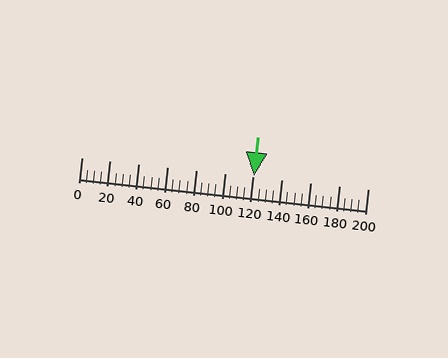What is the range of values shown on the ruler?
The ruler shows values from 0 to 200.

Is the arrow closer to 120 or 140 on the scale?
The arrow is closer to 120.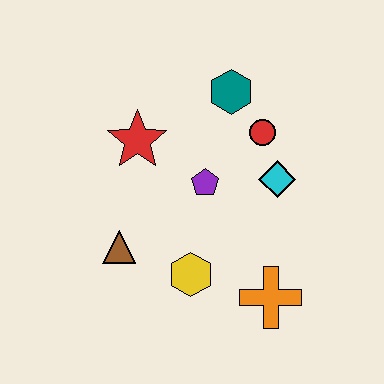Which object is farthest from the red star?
The orange cross is farthest from the red star.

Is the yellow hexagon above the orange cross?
Yes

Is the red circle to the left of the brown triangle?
No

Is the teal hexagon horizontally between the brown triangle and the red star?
No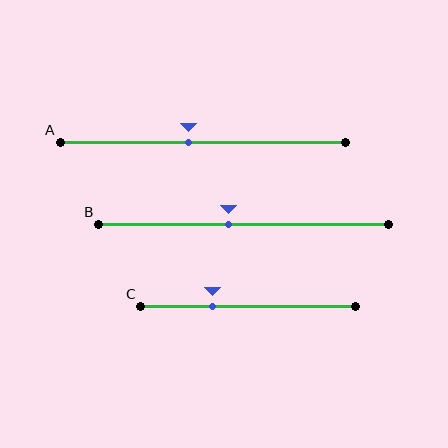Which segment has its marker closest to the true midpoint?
Segment A has its marker closest to the true midpoint.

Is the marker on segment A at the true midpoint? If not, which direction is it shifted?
No, the marker on segment A is shifted to the left by about 5% of the segment length.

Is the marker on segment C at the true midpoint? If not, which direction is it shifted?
No, the marker on segment C is shifted to the left by about 17% of the segment length.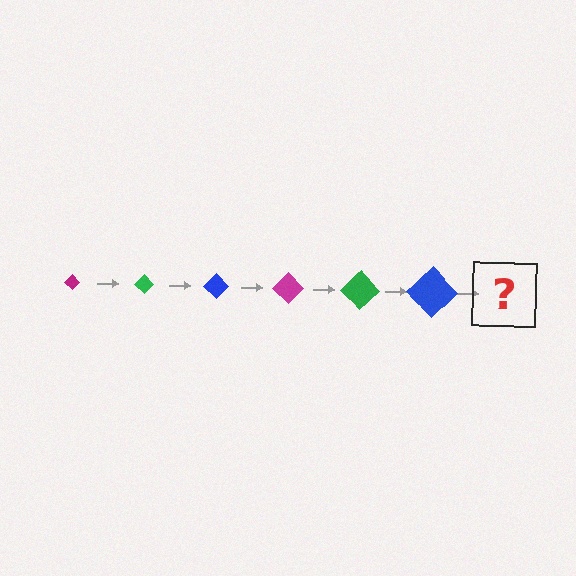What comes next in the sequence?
The next element should be a magenta diamond, larger than the previous one.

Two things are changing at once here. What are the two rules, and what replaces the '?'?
The two rules are that the diamond grows larger each step and the color cycles through magenta, green, and blue. The '?' should be a magenta diamond, larger than the previous one.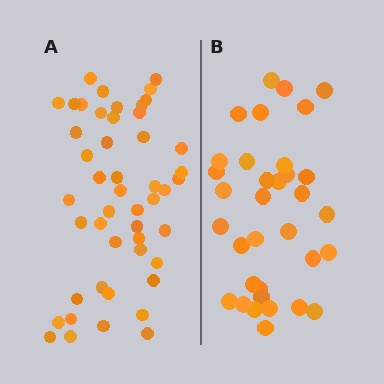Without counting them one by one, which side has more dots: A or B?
Region A (the left region) has more dots.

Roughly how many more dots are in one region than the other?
Region A has approximately 15 more dots than region B.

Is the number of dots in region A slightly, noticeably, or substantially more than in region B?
Region A has noticeably more, but not dramatically so. The ratio is roughly 1.4 to 1.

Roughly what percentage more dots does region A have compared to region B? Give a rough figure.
About 40% more.